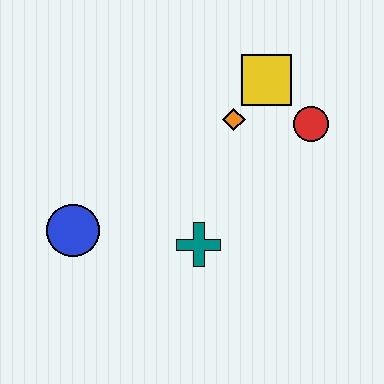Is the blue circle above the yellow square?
No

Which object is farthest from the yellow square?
The blue circle is farthest from the yellow square.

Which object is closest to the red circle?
The yellow square is closest to the red circle.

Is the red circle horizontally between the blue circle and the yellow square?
No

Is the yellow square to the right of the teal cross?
Yes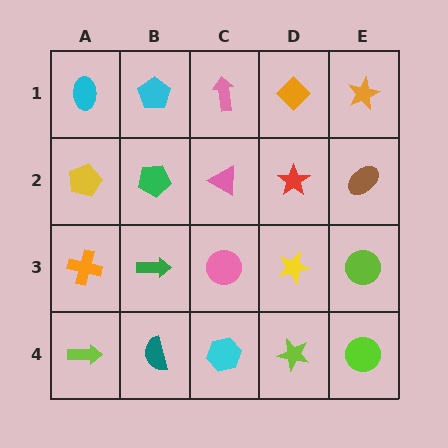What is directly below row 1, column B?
A green pentagon.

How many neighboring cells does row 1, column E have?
2.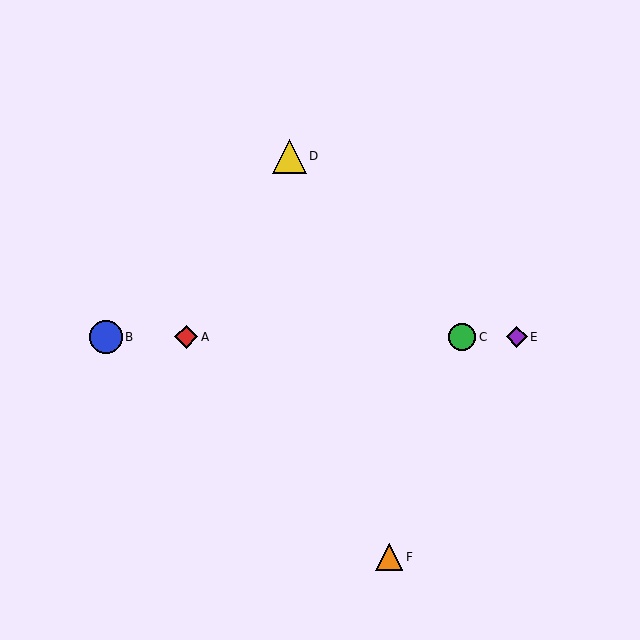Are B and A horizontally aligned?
Yes, both are at y≈337.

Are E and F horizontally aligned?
No, E is at y≈337 and F is at y≈557.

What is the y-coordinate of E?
Object E is at y≈337.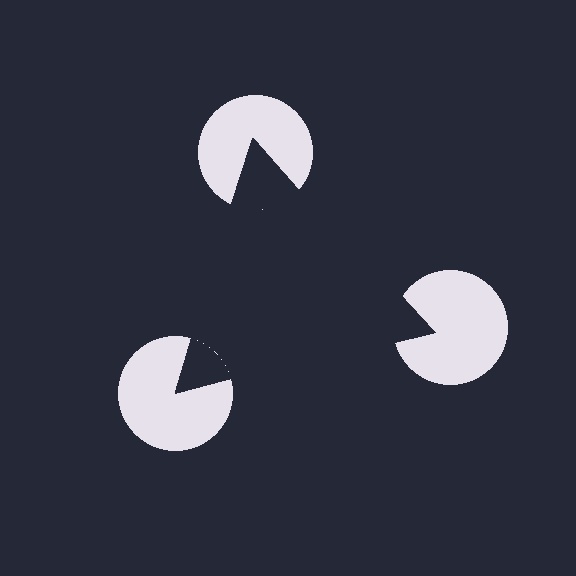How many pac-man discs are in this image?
There are 3 — one at each vertex of the illusory triangle.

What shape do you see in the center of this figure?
An illusory triangle — its edges are inferred from the aligned wedge cuts in the pac-man discs, not physically drawn.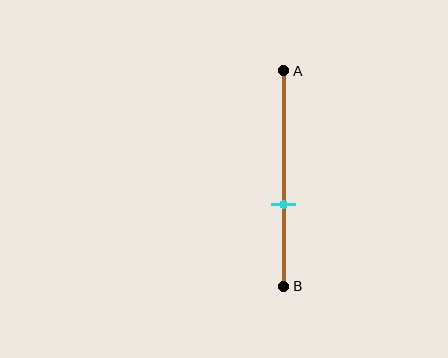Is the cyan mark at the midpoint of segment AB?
No, the mark is at about 60% from A, not at the 50% midpoint.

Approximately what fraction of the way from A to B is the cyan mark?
The cyan mark is approximately 60% of the way from A to B.